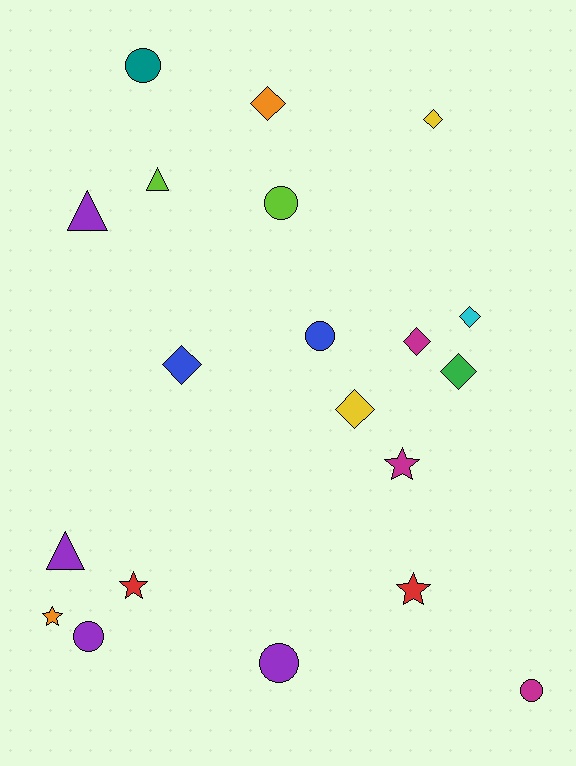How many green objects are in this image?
There is 1 green object.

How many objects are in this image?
There are 20 objects.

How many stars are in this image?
There are 4 stars.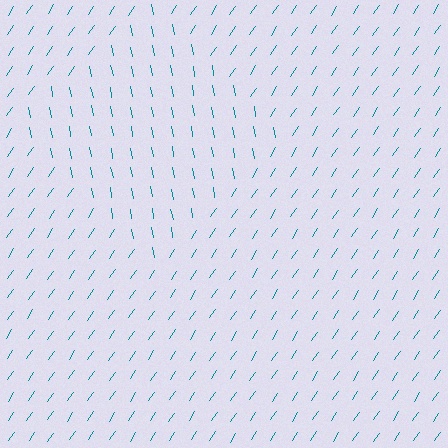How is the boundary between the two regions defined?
The boundary is defined purely by a change in line orientation (approximately 45 degrees difference). All lines are the same color and thickness.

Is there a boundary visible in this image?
Yes, there is a texture boundary formed by a change in line orientation.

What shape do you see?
I see a diamond.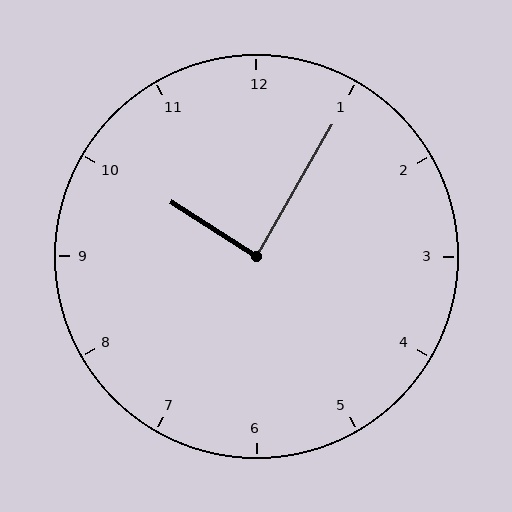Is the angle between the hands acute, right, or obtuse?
It is right.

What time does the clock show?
10:05.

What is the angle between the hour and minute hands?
Approximately 88 degrees.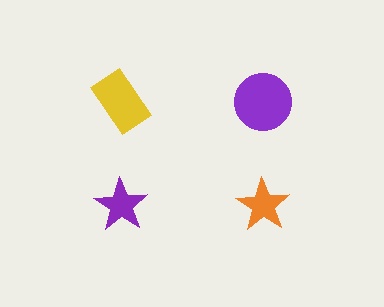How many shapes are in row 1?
2 shapes.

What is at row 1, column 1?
A yellow rectangle.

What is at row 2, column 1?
A purple star.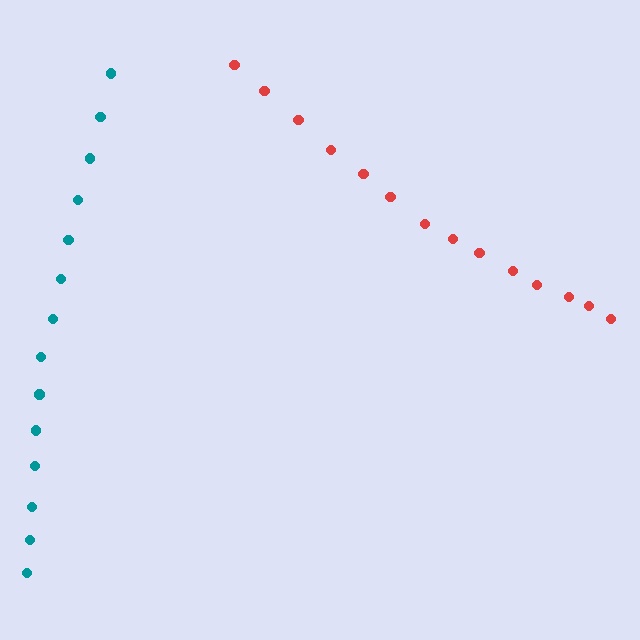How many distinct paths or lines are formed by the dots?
There are 2 distinct paths.